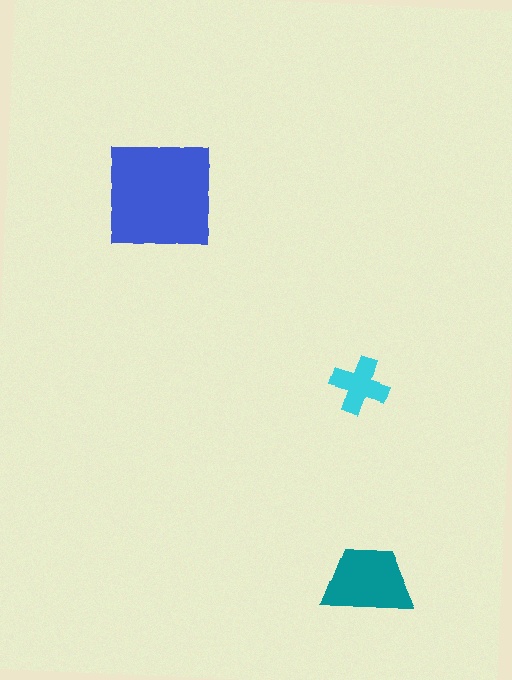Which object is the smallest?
The cyan cross.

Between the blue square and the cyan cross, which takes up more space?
The blue square.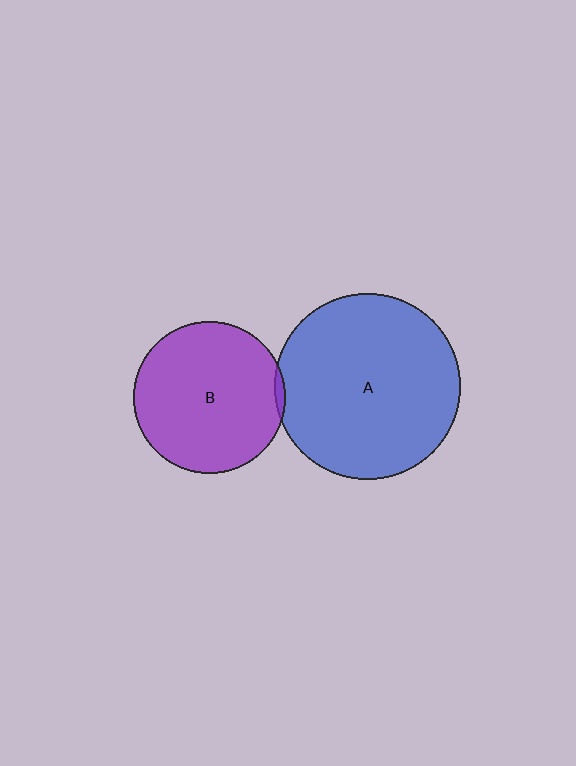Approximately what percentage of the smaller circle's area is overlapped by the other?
Approximately 5%.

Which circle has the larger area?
Circle A (blue).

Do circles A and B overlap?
Yes.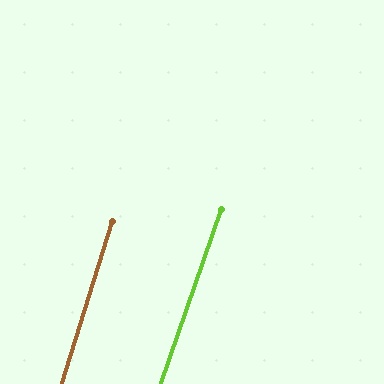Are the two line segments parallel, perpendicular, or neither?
Parallel — their directions differ by only 1.8°.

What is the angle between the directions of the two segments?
Approximately 2 degrees.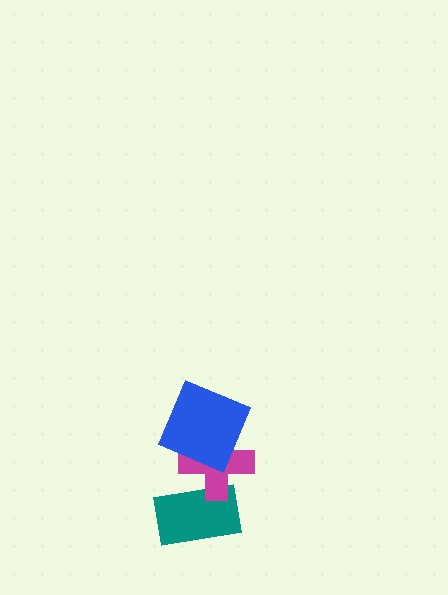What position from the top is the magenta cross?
The magenta cross is 2nd from the top.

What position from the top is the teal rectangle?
The teal rectangle is 3rd from the top.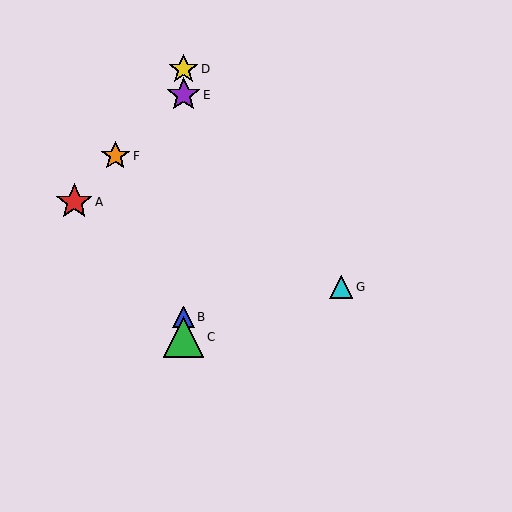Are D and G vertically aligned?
No, D is at x≈184 and G is at x≈341.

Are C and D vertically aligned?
Yes, both are at x≈184.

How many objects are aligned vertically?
4 objects (B, C, D, E) are aligned vertically.